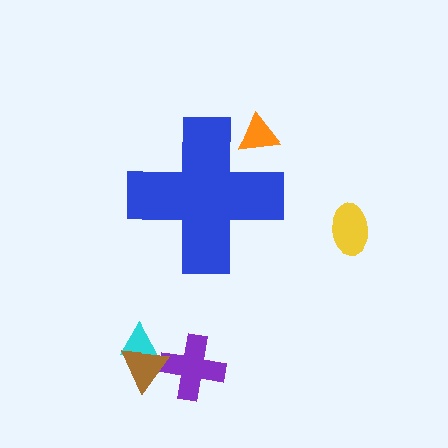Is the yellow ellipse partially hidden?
No, the yellow ellipse is fully visible.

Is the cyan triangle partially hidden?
No, the cyan triangle is fully visible.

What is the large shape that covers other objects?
A blue cross.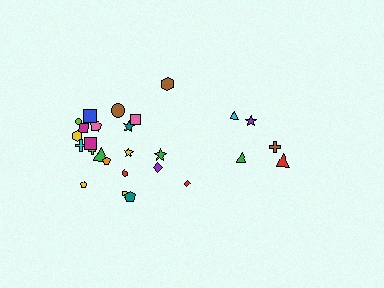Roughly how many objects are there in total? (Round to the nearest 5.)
Roughly 25 objects in total.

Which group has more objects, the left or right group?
The left group.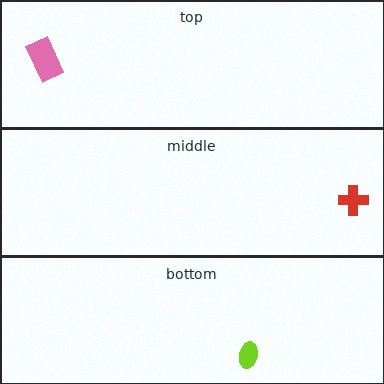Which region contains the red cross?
The middle region.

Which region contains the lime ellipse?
The bottom region.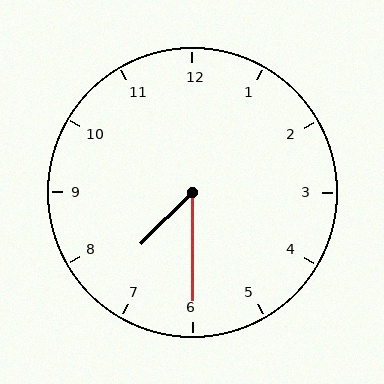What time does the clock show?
7:30.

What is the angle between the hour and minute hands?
Approximately 45 degrees.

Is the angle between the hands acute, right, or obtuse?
It is acute.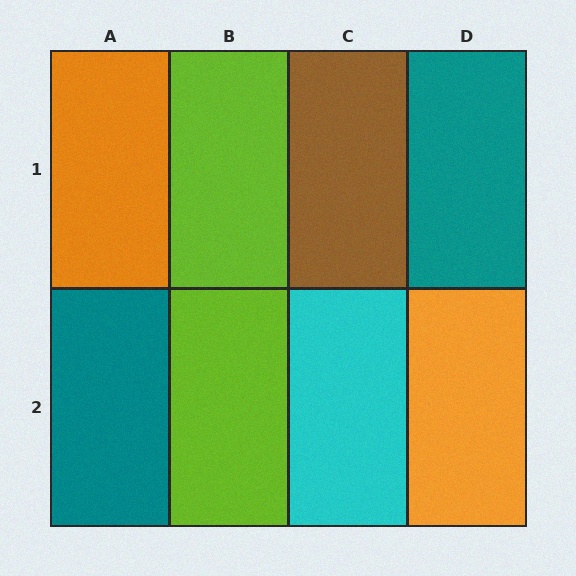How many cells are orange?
2 cells are orange.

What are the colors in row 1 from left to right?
Orange, lime, brown, teal.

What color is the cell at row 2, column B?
Lime.